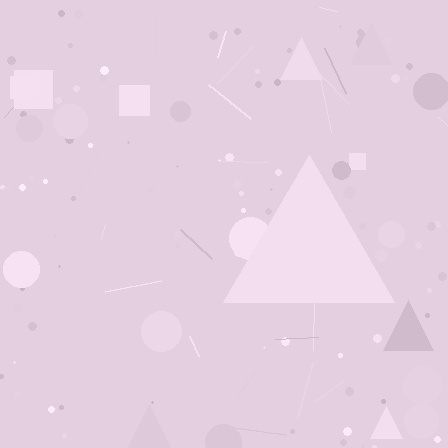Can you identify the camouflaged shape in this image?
The camouflaged shape is a triangle.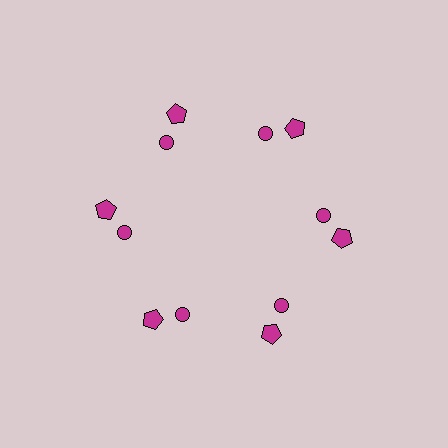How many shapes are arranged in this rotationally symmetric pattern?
There are 12 shapes, arranged in 6 groups of 2.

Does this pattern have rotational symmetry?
Yes, this pattern has 6-fold rotational symmetry. It looks the same after rotating 60 degrees around the center.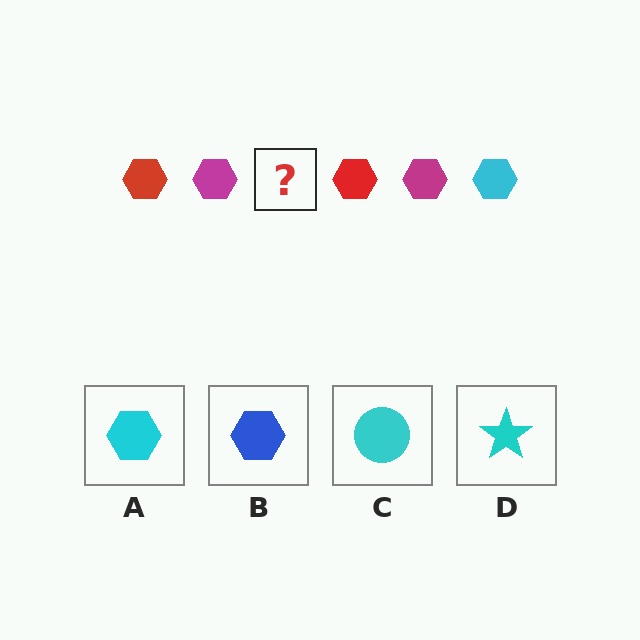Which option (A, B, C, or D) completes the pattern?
A.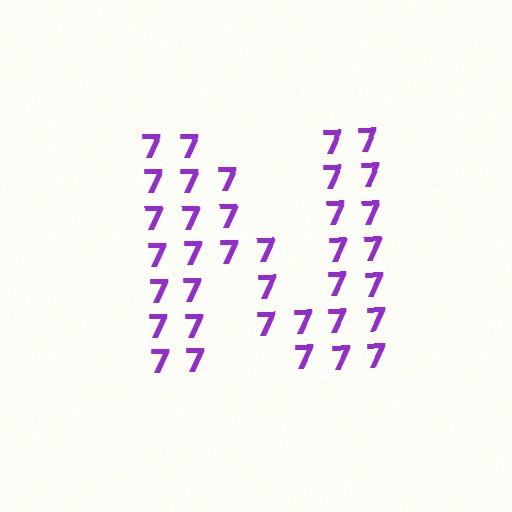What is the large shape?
The large shape is the letter N.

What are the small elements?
The small elements are digit 7's.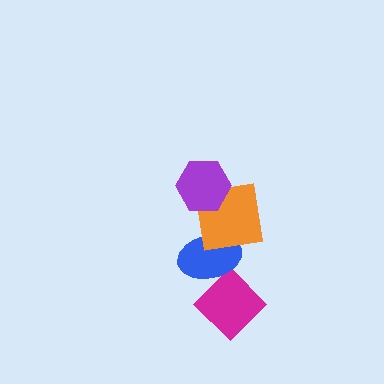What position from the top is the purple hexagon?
The purple hexagon is 1st from the top.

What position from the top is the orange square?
The orange square is 2nd from the top.